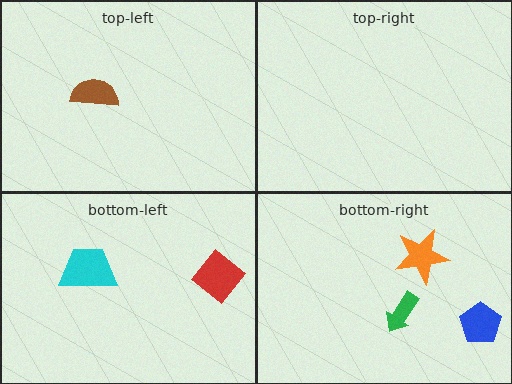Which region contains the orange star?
The bottom-right region.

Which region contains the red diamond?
The bottom-left region.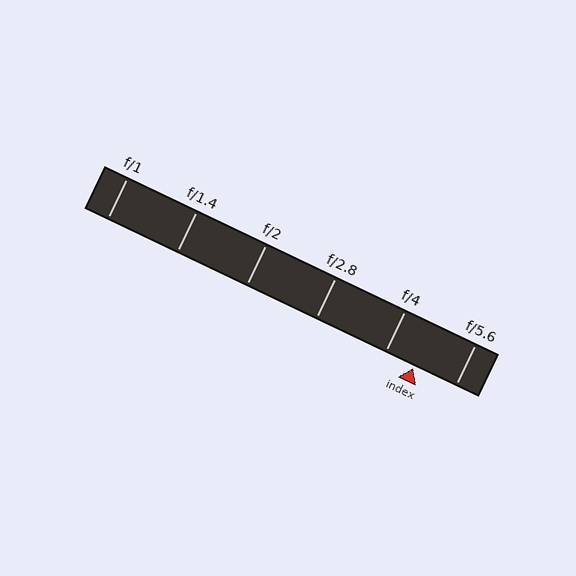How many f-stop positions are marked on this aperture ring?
There are 6 f-stop positions marked.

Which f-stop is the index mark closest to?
The index mark is closest to f/4.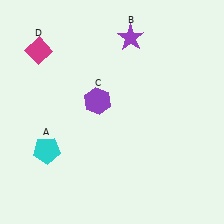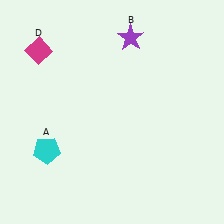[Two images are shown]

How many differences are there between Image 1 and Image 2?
There is 1 difference between the two images.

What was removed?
The purple hexagon (C) was removed in Image 2.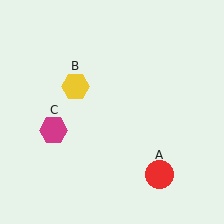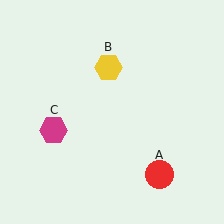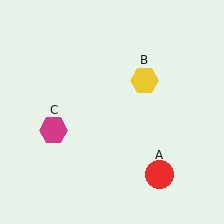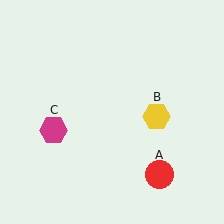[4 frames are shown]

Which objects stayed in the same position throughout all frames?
Red circle (object A) and magenta hexagon (object C) remained stationary.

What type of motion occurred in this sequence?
The yellow hexagon (object B) rotated clockwise around the center of the scene.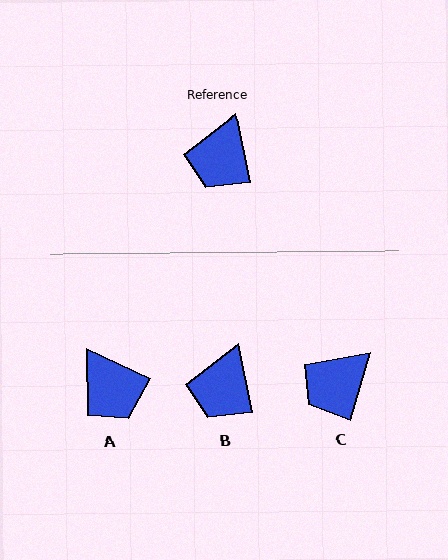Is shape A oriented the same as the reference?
No, it is off by about 53 degrees.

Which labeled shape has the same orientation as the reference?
B.